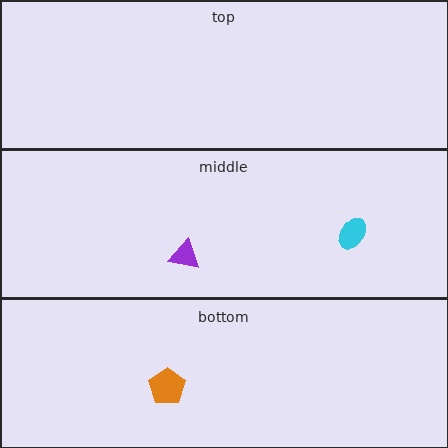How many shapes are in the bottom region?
1.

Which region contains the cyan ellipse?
The middle region.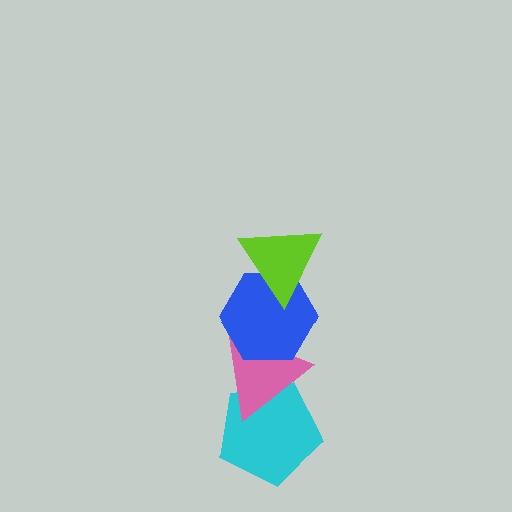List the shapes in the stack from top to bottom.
From top to bottom: the lime triangle, the blue hexagon, the pink triangle, the cyan pentagon.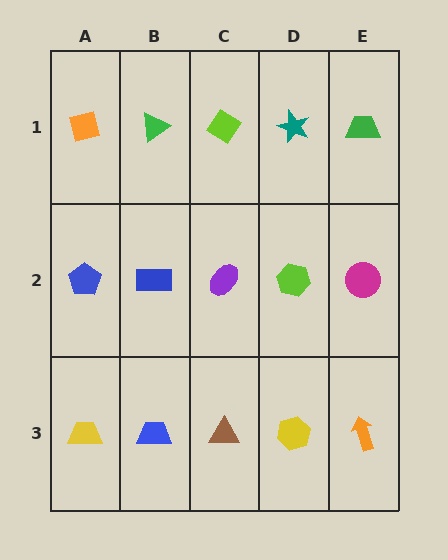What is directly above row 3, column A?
A blue pentagon.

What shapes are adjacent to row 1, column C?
A purple ellipse (row 2, column C), a green triangle (row 1, column B), a teal star (row 1, column D).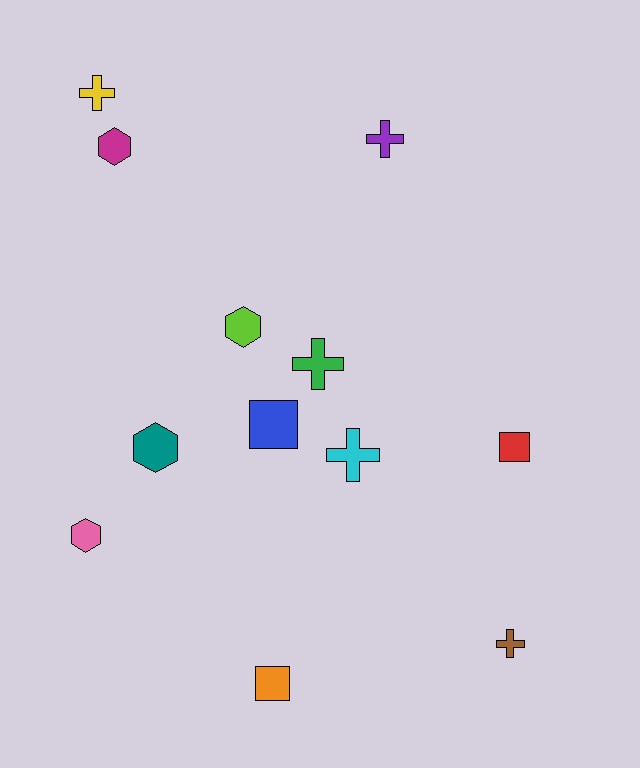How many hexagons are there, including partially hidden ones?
There are 4 hexagons.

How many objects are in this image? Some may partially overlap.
There are 12 objects.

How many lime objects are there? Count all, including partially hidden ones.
There is 1 lime object.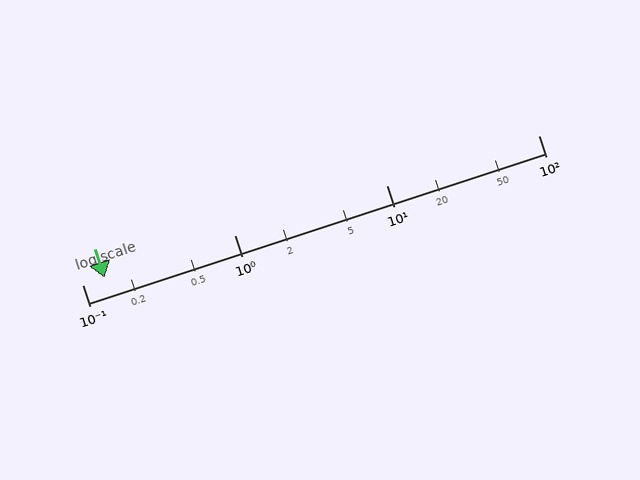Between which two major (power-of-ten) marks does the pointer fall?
The pointer is between 0.1 and 1.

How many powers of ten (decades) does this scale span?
The scale spans 3 decades, from 0.1 to 100.